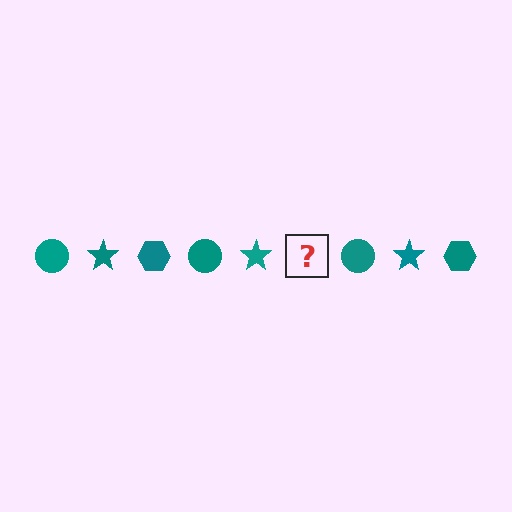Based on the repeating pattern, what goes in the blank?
The blank should be a teal hexagon.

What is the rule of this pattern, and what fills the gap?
The rule is that the pattern cycles through circle, star, hexagon shapes in teal. The gap should be filled with a teal hexagon.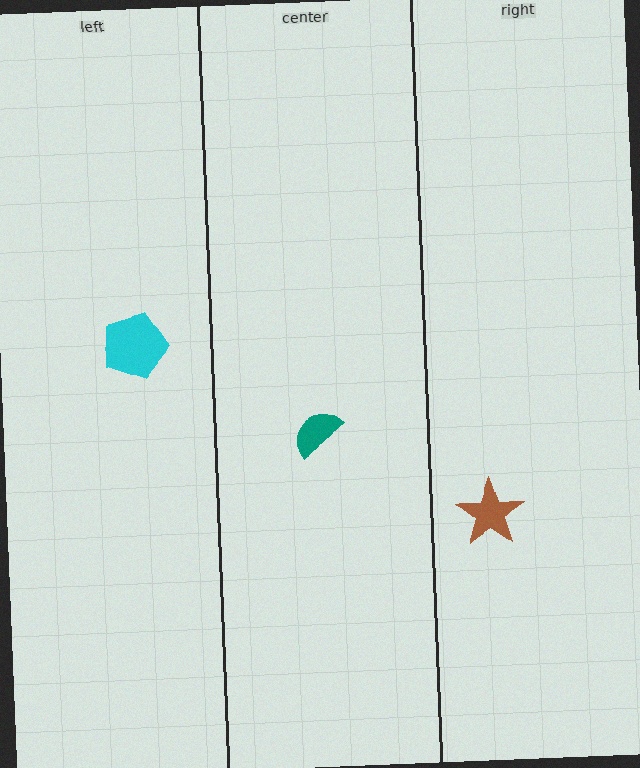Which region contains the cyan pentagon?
The left region.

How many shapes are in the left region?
1.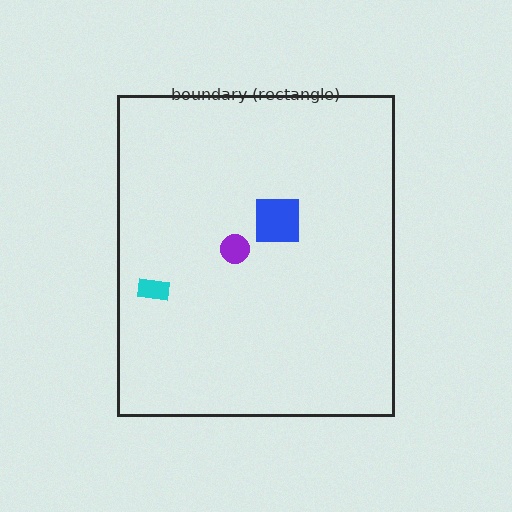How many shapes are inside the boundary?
3 inside, 0 outside.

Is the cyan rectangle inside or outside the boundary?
Inside.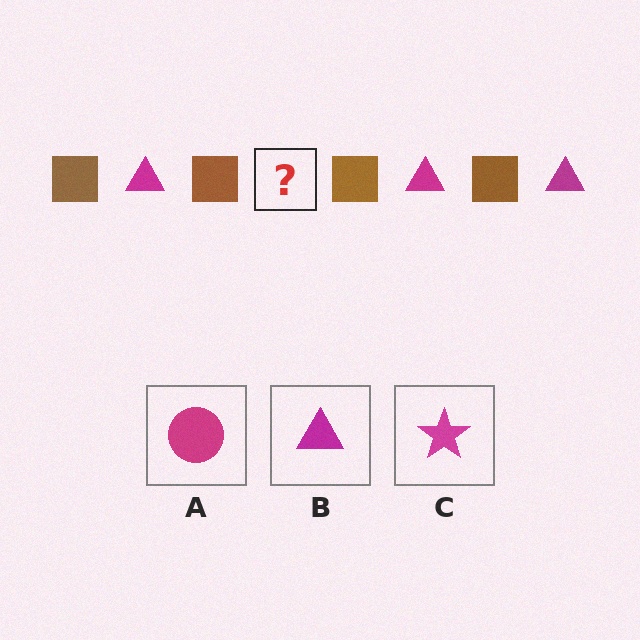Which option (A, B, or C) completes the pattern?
B.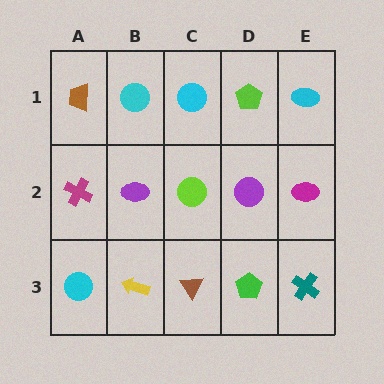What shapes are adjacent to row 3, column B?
A purple ellipse (row 2, column B), a cyan circle (row 3, column A), a brown triangle (row 3, column C).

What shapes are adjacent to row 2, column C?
A cyan circle (row 1, column C), a brown triangle (row 3, column C), a purple ellipse (row 2, column B), a purple circle (row 2, column D).